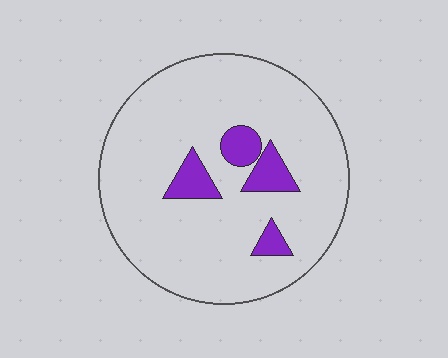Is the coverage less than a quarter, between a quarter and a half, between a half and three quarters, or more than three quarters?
Less than a quarter.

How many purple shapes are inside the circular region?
4.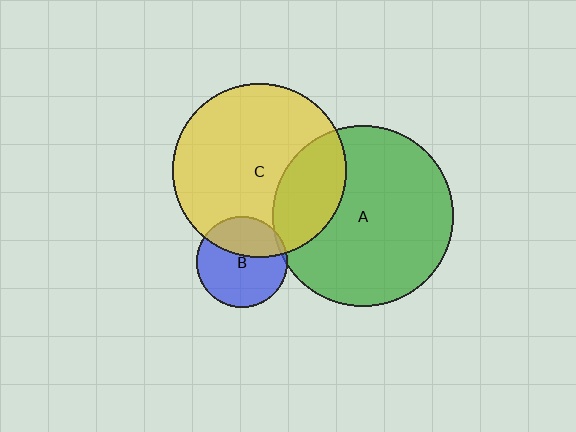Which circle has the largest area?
Circle A (green).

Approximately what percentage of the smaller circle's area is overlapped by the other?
Approximately 35%.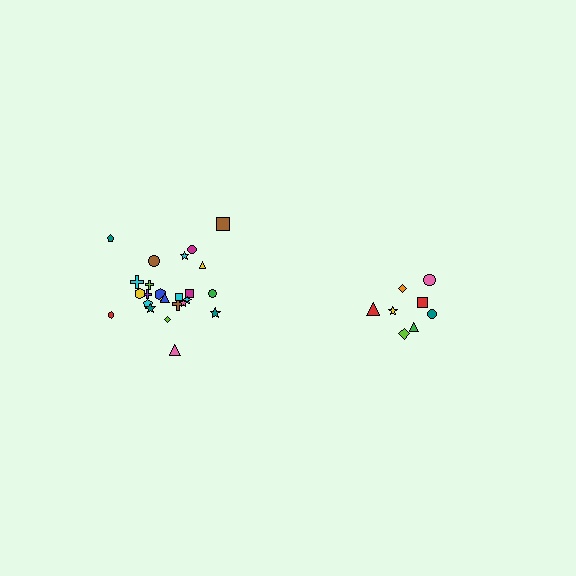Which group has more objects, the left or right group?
The left group.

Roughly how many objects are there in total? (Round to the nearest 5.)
Roughly 35 objects in total.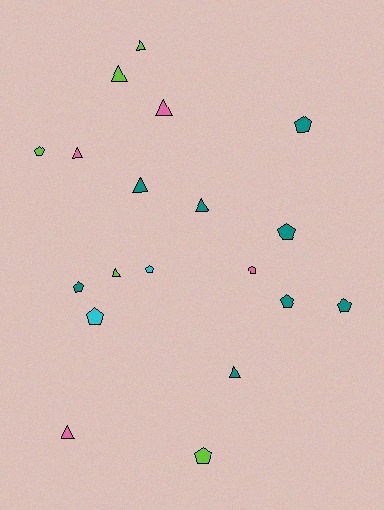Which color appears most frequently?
Teal, with 8 objects.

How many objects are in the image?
There are 19 objects.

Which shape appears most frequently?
Pentagon, with 10 objects.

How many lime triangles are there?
There are 3 lime triangles.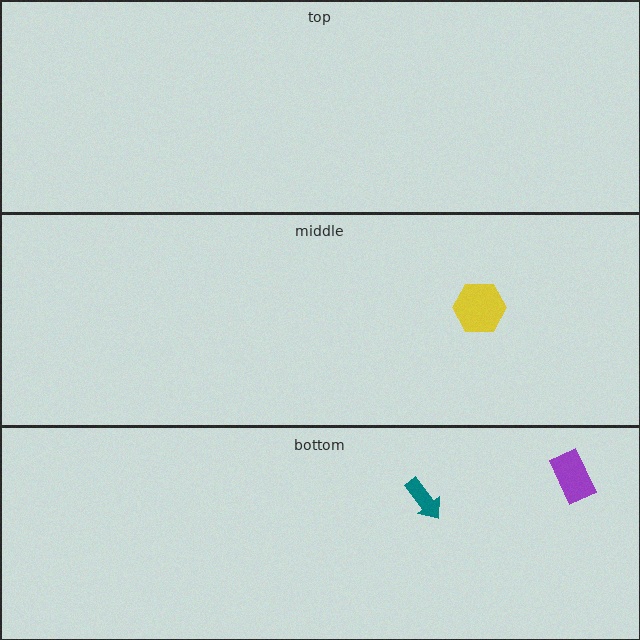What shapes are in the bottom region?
The purple rectangle, the teal arrow.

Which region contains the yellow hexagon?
The middle region.